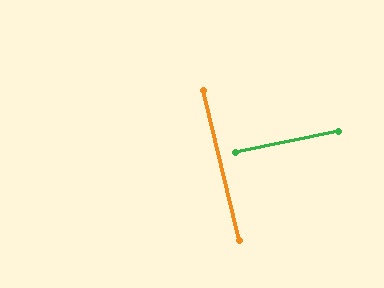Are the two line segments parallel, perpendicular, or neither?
Perpendicular — they meet at approximately 88°.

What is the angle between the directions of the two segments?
Approximately 88 degrees.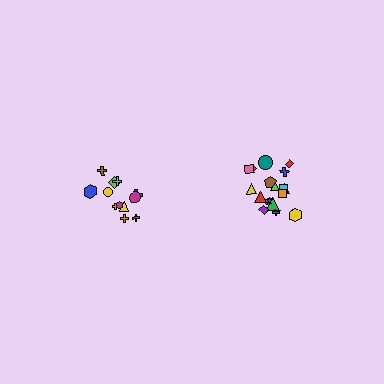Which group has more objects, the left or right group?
The right group.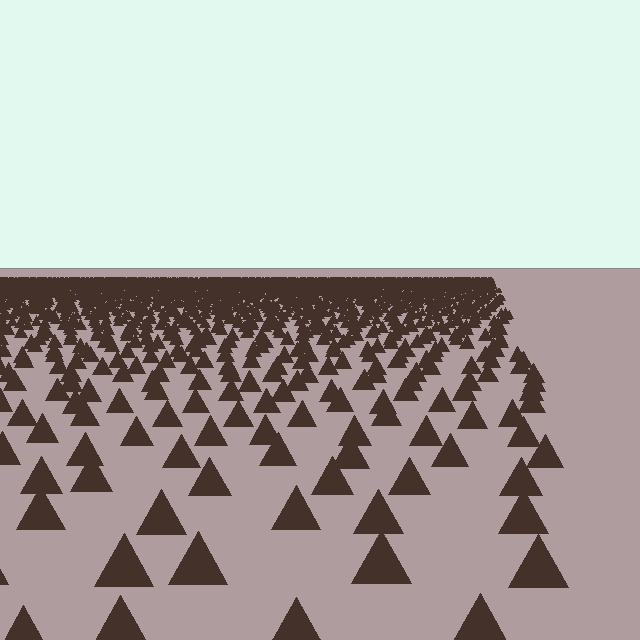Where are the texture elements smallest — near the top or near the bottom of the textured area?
Near the top.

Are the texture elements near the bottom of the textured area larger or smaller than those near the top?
Larger. Near the bottom, elements are closer to the viewer and appear at a bigger on-screen size.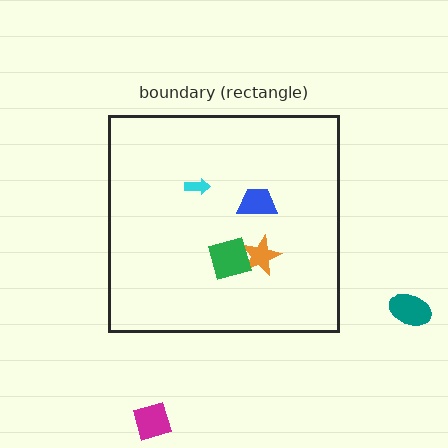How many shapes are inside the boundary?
4 inside, 2 outside.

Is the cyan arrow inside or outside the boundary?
Inside.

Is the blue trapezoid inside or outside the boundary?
Inside.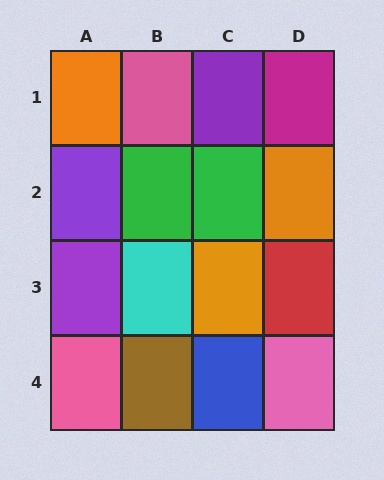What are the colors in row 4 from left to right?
Pink, brown, blue, pink.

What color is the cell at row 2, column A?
Purple.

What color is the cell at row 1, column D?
Magenta.